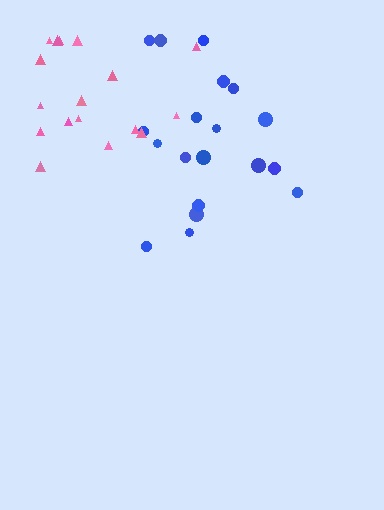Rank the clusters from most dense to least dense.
blue, pink.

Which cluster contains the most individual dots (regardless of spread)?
Blue (19).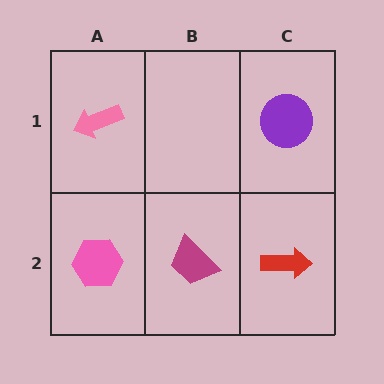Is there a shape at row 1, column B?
No, that cell is empty.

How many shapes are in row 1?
2 shapes.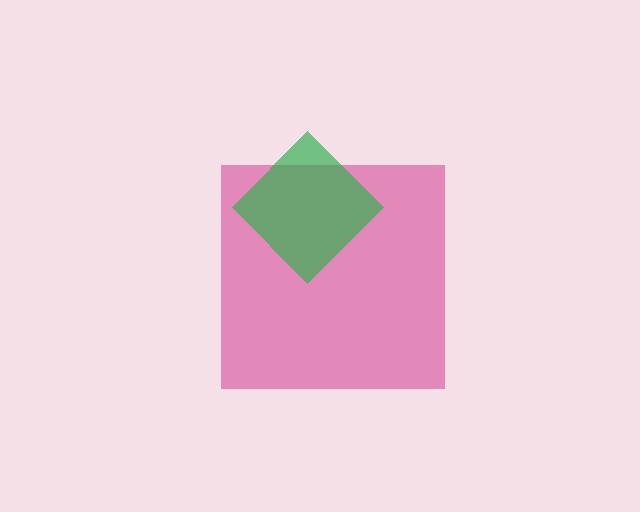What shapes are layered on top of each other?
The layered shapes are: a magenta square, a green diamond.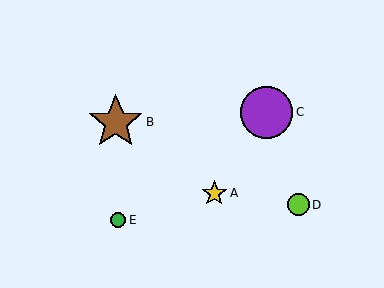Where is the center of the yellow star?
The center of the yellow star is at (214, 193).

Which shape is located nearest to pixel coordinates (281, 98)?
The purple circle (labeled C) at (267, 112) is nearest to that location.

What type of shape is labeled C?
Shape C is a purple circle.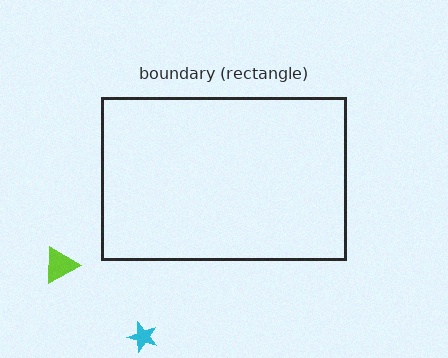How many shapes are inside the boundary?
0 inside, 2 outside.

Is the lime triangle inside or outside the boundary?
Outside.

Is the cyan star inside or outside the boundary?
Outside.